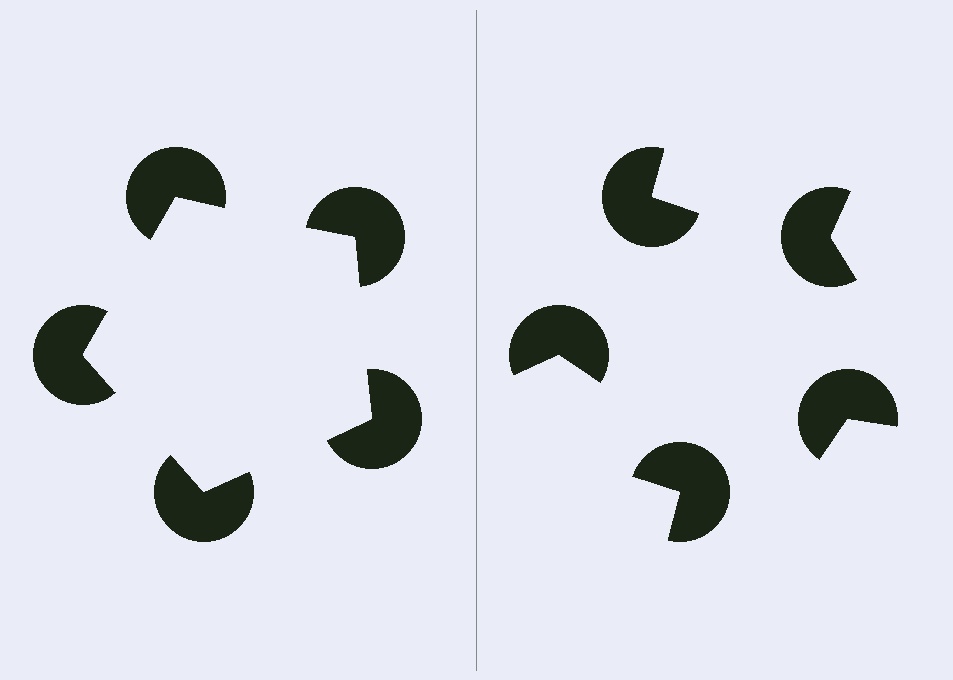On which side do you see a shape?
An illusory pentagon appears on the left side. On the right side the wedge cuts are rotated, so no coherent shape forms.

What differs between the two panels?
The pac-man discs are positioned identically on both sides; only the wedge orientations differ. On the left they align to a pentagon; on the right they are misaligned.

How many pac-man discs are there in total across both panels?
10 — 5 on each side.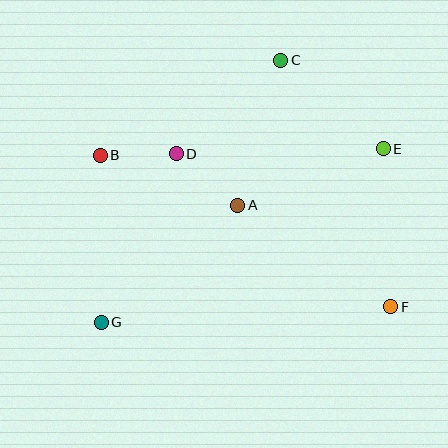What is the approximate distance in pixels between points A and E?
The distance between A and E is approximately 156 pixels.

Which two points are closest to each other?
Points B and D are closest to each other.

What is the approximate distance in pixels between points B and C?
The distance between B and C is approximately 204 pixels.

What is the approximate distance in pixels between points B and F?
The distance between B and F is approximately 328 pixels.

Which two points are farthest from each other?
Points E and G are farthest from each other.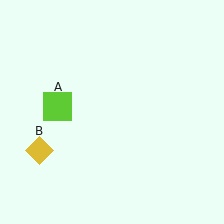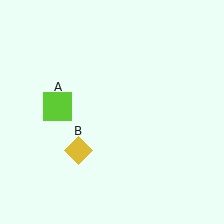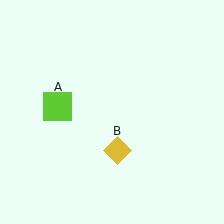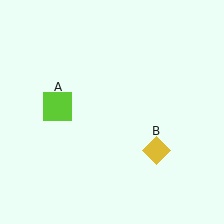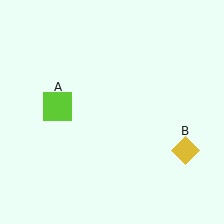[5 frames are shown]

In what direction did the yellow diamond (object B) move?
The yellow diamond (object B) moved right.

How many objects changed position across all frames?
1 object changed position: yellow diamond (object B).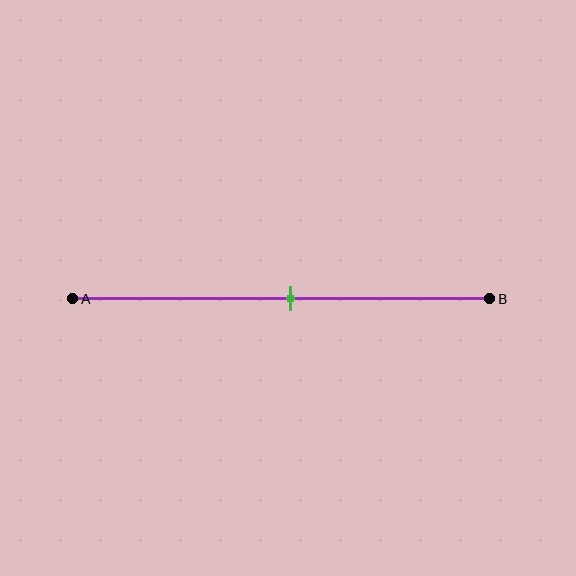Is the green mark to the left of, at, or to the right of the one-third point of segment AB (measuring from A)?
The green mark is to the right of the one-third point of segment AB.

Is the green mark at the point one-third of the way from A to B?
No, the mark is at about 50% from A, not at the 33% one-third point.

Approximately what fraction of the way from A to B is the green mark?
The green mark is approximately 50% of the way from A to B.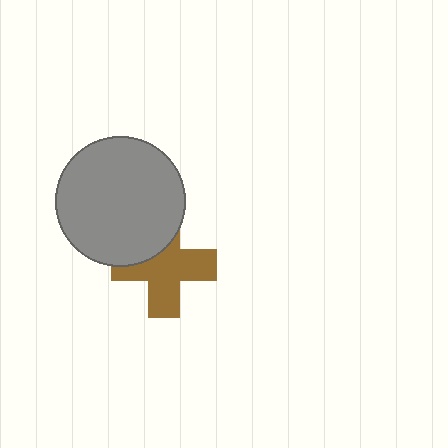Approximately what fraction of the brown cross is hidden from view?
Roughly 31% of the brown cross is hidden behind the gray circle.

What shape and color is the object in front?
The object in front is a gray circle.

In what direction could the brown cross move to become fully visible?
The brown cross could move down. That would shift it out from behind the gray circle entirely.